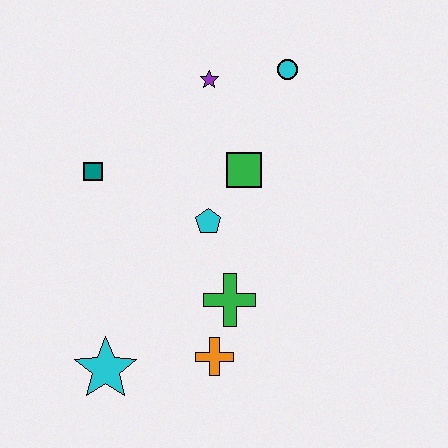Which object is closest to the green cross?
The orange cross is closest to the green cross.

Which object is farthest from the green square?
The cyan star is farthest from the green square.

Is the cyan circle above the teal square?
Yes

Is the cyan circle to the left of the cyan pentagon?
No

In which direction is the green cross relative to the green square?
The green cross is below the green square.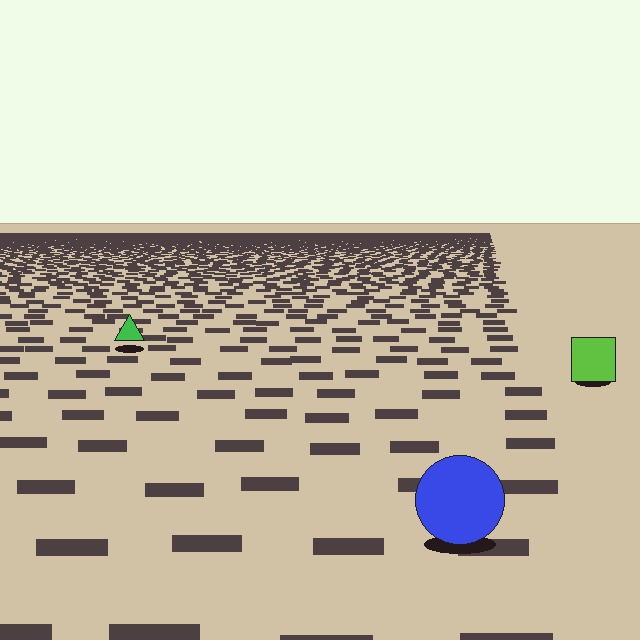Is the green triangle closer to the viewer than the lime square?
No. The lime square is closer — you can tell from the texture gradient: the ground texture is coarser near it.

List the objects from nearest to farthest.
From nearest to farthest: the blue circle, the lime square, the green triangle.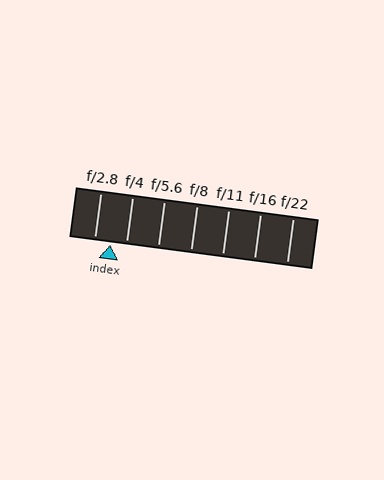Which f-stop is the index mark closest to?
The index mark is closest to f/4.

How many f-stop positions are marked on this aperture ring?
There are 7 f-stop positions marked.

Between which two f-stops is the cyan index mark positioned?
The index mark is between f/2.8 and f/4.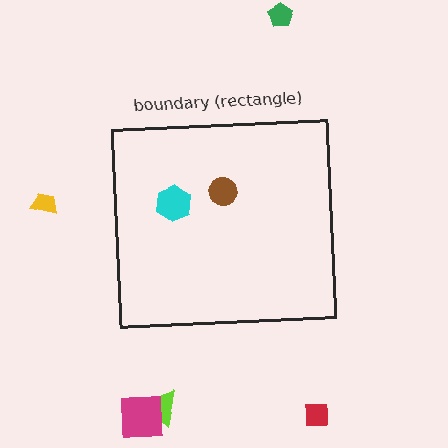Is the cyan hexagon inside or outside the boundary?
Inside.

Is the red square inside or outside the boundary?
Outside.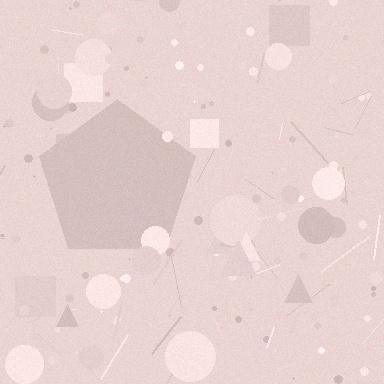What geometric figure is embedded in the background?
A pentagon is embedded in the background.